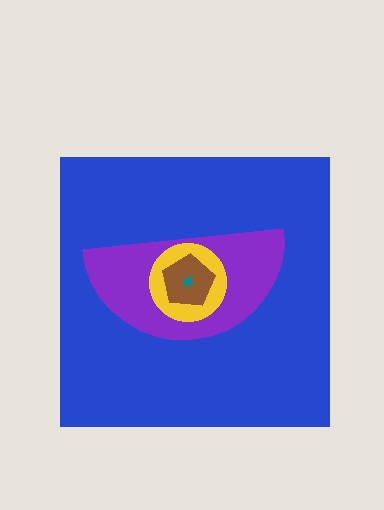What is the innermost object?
The teal star.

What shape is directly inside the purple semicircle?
The yellow circle.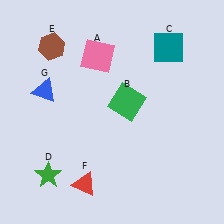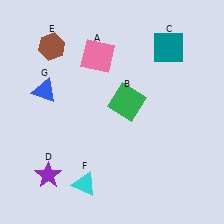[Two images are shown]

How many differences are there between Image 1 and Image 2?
There are 2 differences between the two images.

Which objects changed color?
D changed from green to purple. F changed from red to cyan.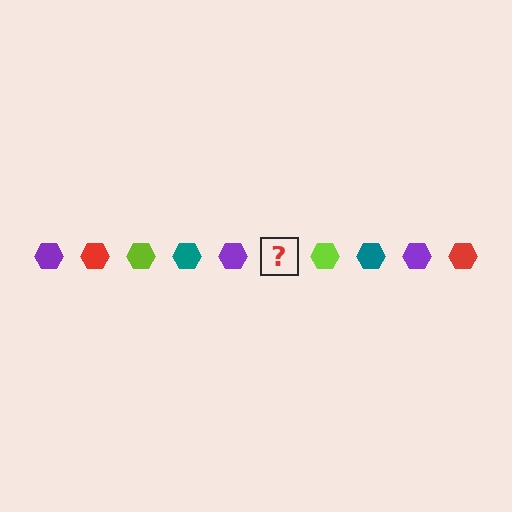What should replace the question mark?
The question mark should be replaced with a red hexagon.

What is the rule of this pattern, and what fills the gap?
The rule is that the pattern cycles through purple, red, lime, teal hexagons. The gap should be filled with a red hexagon.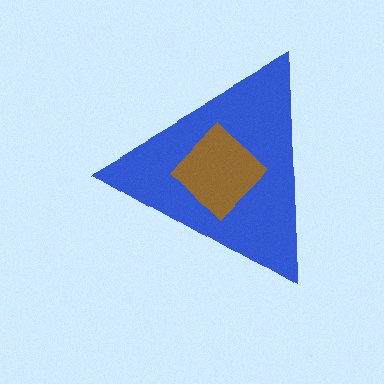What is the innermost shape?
The brown diamond.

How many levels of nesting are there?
2.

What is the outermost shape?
The blue triangle.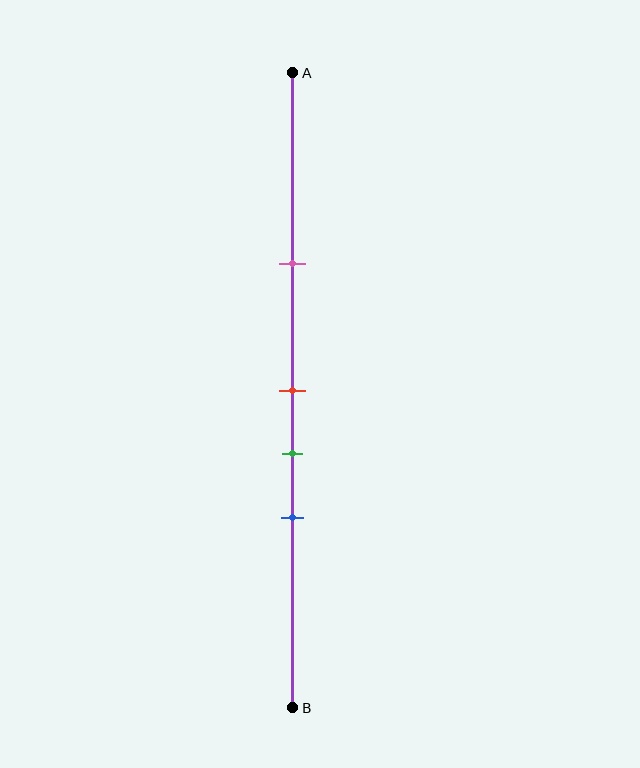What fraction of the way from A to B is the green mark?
The green mark is approximately 60% (0.6) of the way from A to B.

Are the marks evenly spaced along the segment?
No, the marks are not evenly spaced.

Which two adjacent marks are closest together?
The red and green marks are the closest adjacent pair.